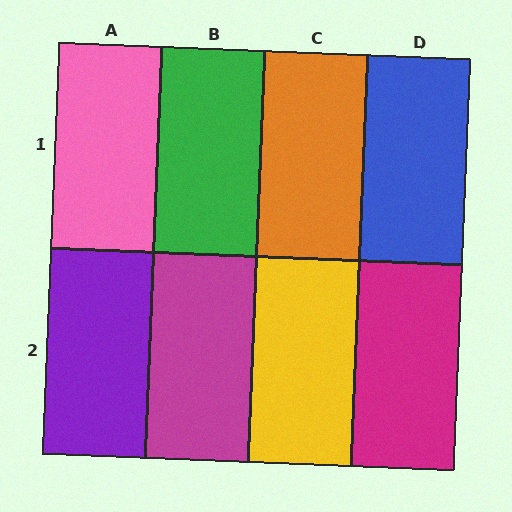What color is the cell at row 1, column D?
Blue.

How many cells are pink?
1 cell is pink.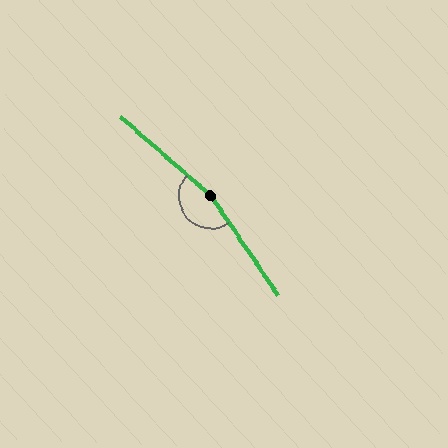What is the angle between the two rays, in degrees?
Approximately 165 degrees.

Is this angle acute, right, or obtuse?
It is obtuse.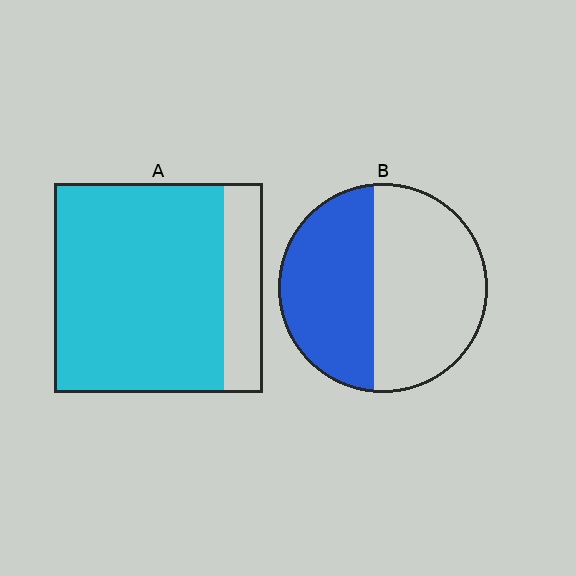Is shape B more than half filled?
No.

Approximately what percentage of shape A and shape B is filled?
A is approximately 80% and B is approximately 45%.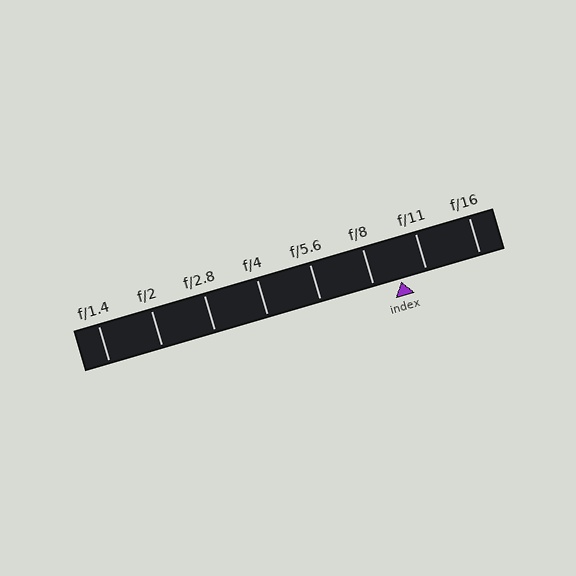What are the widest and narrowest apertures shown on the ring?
The widest aperture shown is f/1.4 and the narrowest is f/16.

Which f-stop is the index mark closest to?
The index mark is closest to f/8.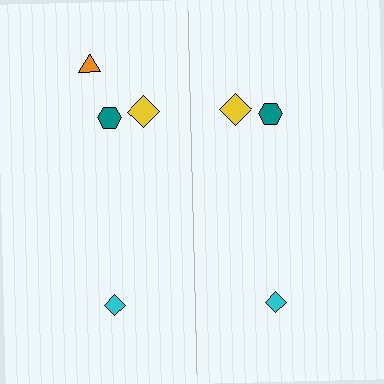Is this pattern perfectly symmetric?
No, the pattern is not perfectly symmetric. A orange triangle is missing from the right side.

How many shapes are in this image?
There are 7 shapes in this image.